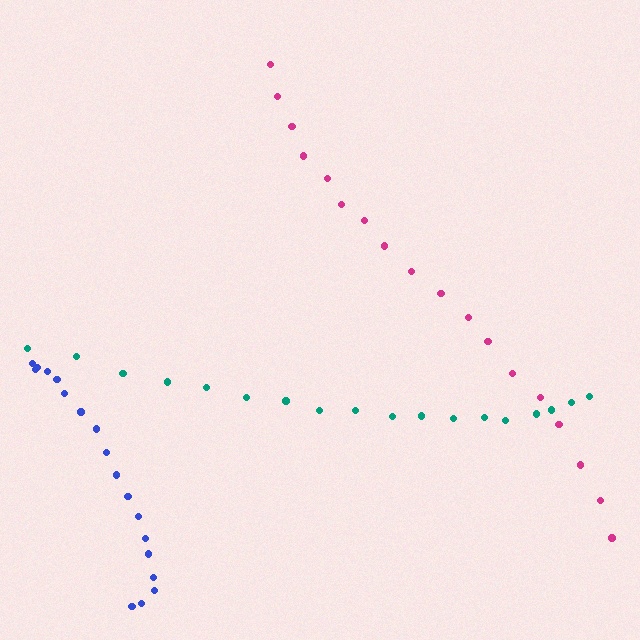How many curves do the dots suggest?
There are 3 distinct paths.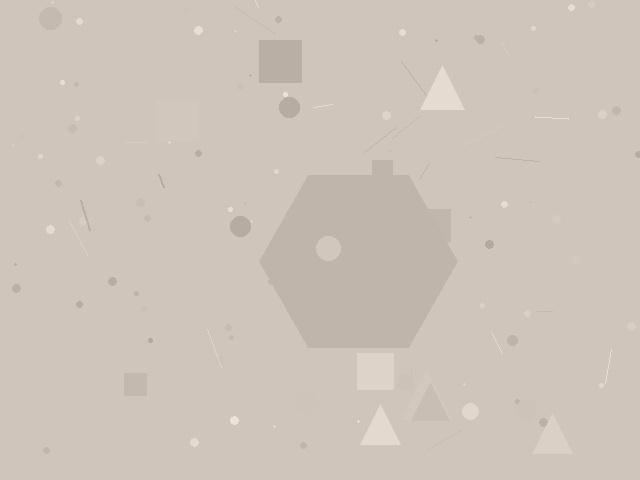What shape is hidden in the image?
A hexagon is hidden in the image.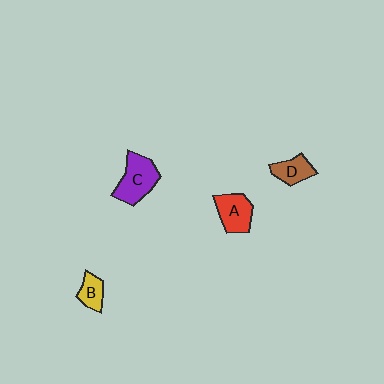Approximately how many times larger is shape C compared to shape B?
Approximately 2.0 times.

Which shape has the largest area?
Shape C (purple).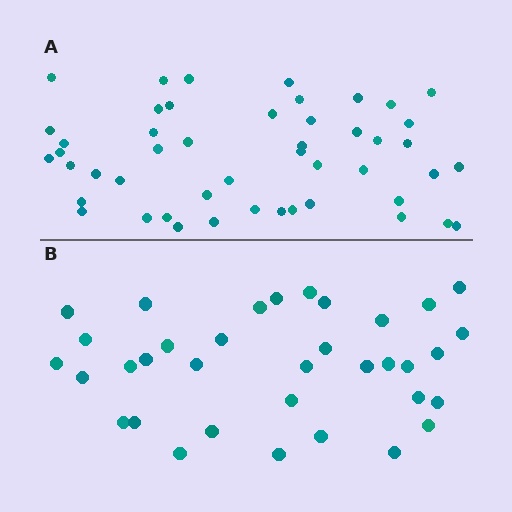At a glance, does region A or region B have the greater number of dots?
Region A (the top region) has more dots.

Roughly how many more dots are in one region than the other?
Region A has approximately 15 more dots than region B.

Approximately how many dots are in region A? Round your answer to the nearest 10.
About 50 dots. (The exact count is 48, which rounds to 50.)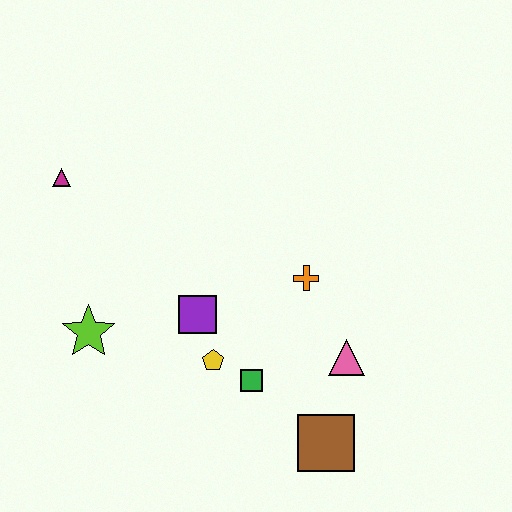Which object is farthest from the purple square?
The magenta triangle is farthest from the purple square.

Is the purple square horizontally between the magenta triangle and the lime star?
No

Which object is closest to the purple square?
The yellow pentagon is closest to the purple square.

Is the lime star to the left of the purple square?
Yes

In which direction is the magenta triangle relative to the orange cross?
The magenta triangle is to the left of the orange cross.